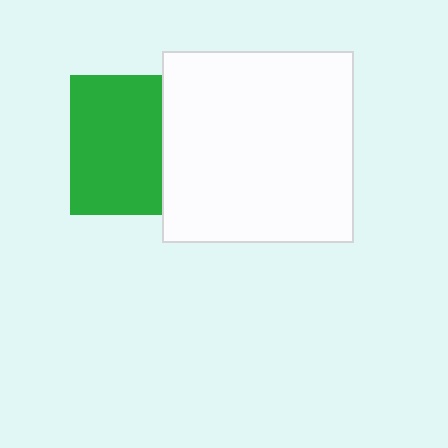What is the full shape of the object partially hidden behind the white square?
The partially hidden object is a green square.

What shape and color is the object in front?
The object in front is a white square.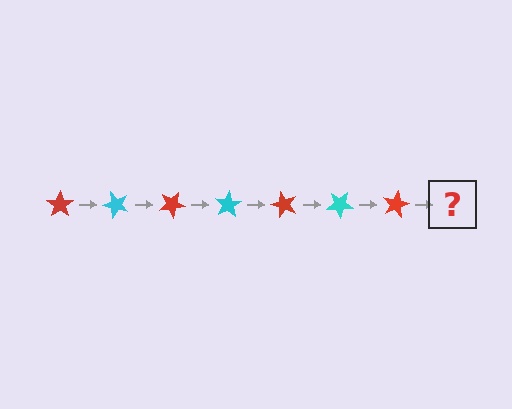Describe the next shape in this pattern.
It should be a cyan star, rotated 350 degrees from the start.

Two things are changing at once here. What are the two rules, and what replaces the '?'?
The two rules are that it rotates 50 degrees each step and the color cycles through red and cyan. The '?' should be a cyan star, rotated 350 degrees from the start.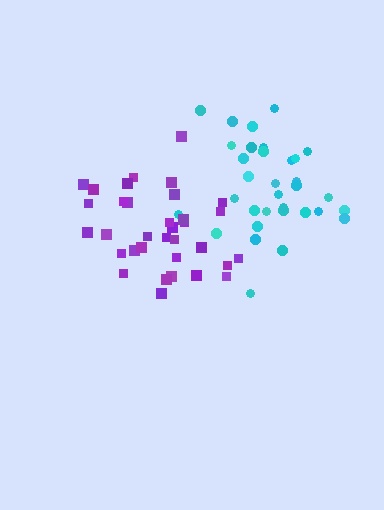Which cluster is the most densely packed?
Purple.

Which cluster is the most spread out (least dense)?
Cyan.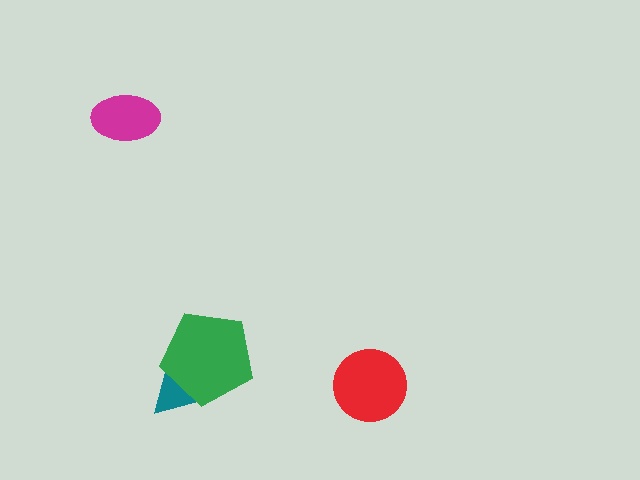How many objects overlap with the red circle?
0 objects overlap with the red circle.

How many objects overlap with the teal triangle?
1 object overlaps with the teal triangle.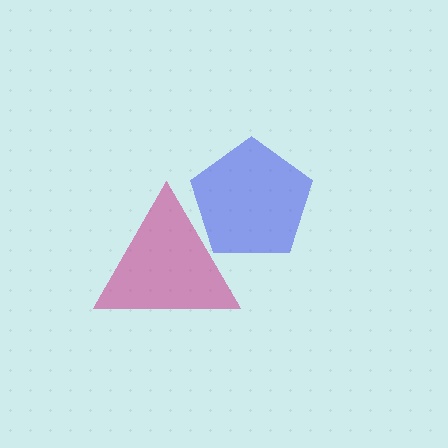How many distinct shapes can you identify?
There are 2 distinct shapes: a blue pentagon, a magenta triangle.